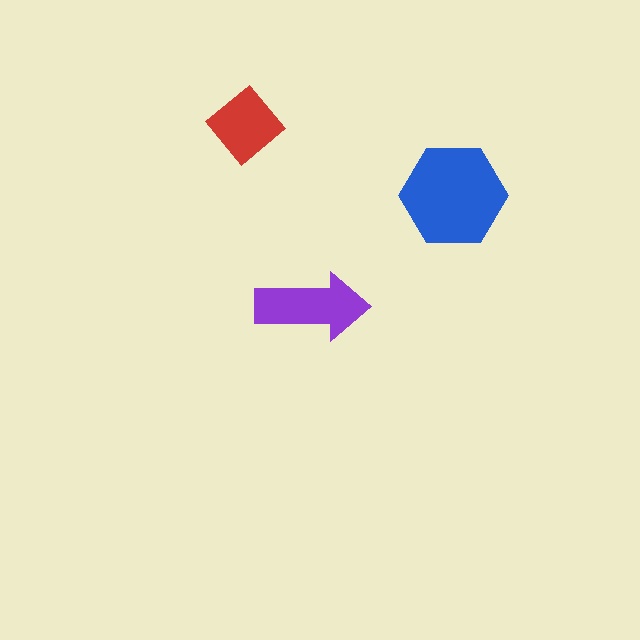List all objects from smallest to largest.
The red diamond, the purple arrow, the blue hexagon.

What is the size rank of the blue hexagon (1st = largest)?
1st.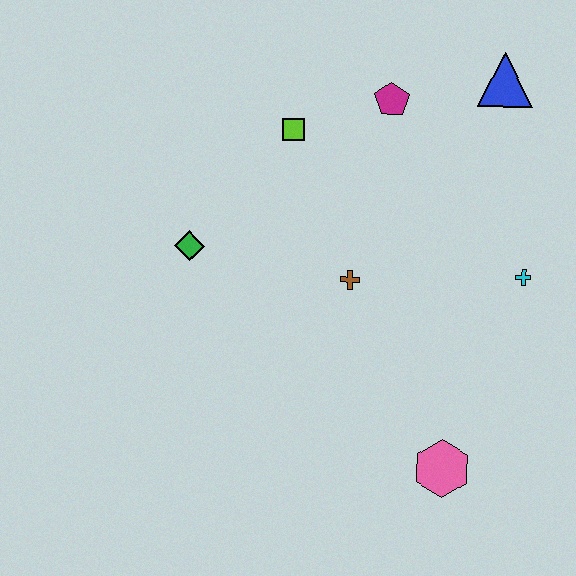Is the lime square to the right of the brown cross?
No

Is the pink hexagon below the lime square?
Yes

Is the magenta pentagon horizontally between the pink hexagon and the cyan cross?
No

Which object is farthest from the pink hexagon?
The blue triangle is farthest from the pink hexagon.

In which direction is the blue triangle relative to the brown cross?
The blue triangle is above the brown cross.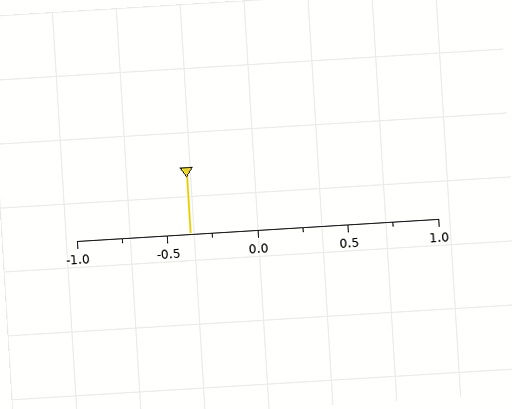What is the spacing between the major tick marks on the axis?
The major ticks are spaced 0.5 apart.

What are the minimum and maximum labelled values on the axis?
The axis runs from -1.0 to 1.0.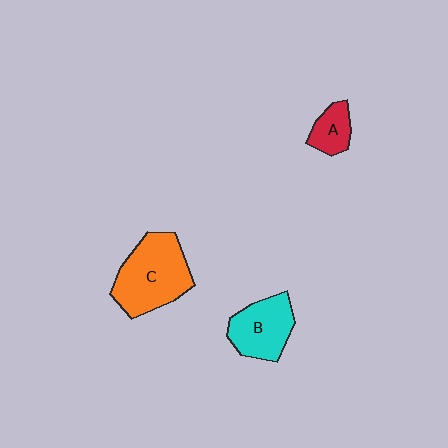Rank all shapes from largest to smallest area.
From largest to smallest: C (orange), B (cyan), A (red).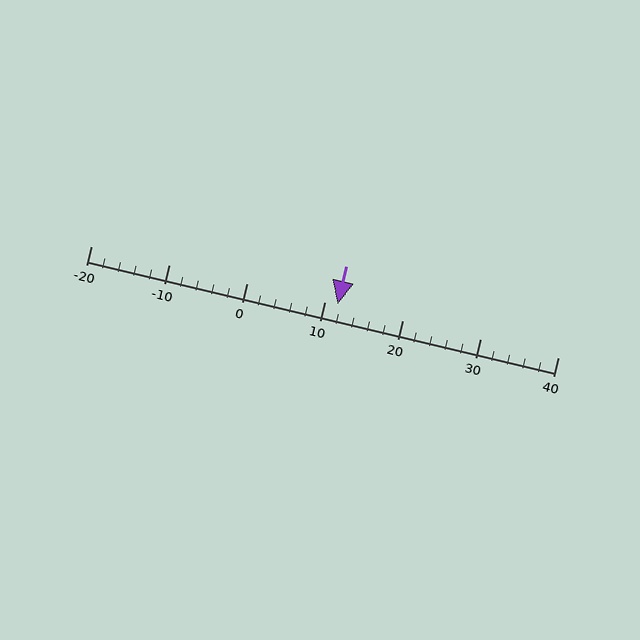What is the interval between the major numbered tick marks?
The major tick marks are spaced 10 units apart.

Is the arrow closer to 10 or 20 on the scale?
The arrow is closer to 10.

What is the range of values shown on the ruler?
The ruler shows values from -20 to 40.